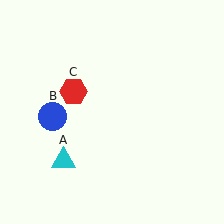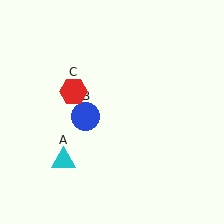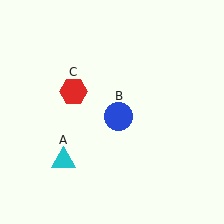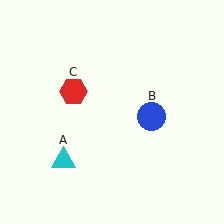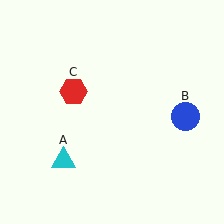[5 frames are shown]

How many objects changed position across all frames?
1 object changed position: blue circle (object B).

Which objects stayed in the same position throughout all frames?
Cyan triangle (object A) and red hexagon (object C) remained stationary.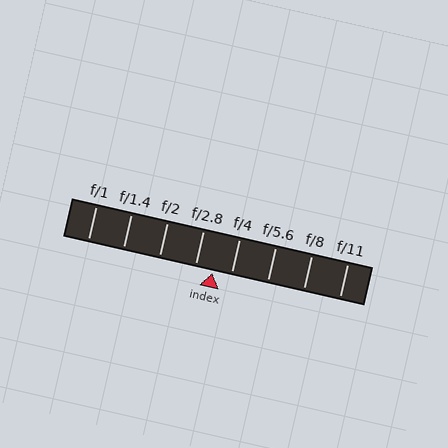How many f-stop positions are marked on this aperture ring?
There are 8 f-stop positions marked.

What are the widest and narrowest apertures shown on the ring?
The widest aperture shown is f/1 and the narrowest is f/11.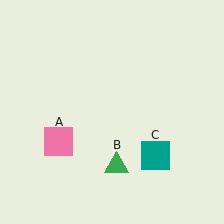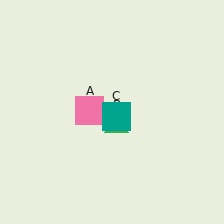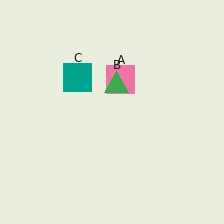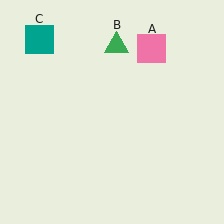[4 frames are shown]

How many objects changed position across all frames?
3 objects changed position: pink square (object A), green triangle (object B), teal square (object C).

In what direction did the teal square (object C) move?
The teal square (object C) moved up and to the left.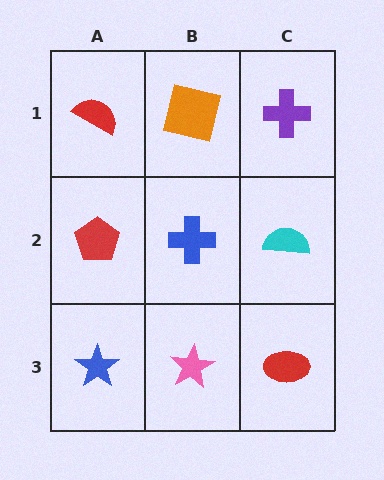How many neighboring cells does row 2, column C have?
3.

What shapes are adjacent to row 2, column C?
A purple cross (row 1, column C), a red ellipse (row 3, column C), a blue cross (row 2, column B).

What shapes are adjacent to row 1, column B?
A blue cross (row 2, column B), a red semicircle (row 1, column A), a purple cross (row 1, column C).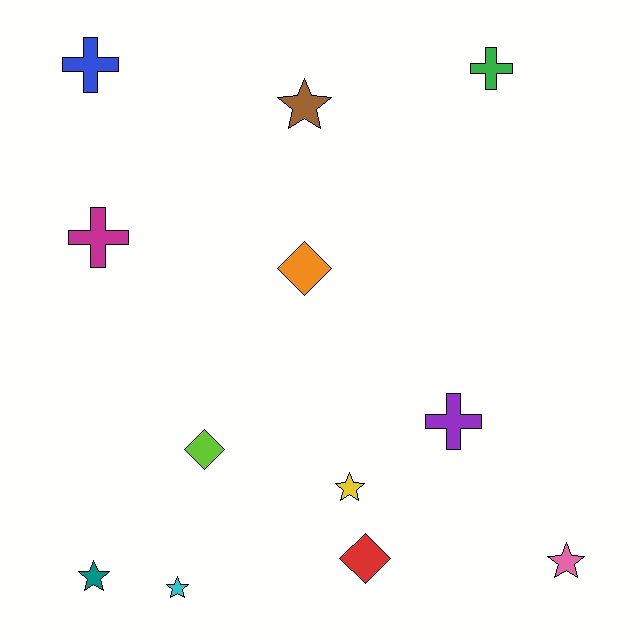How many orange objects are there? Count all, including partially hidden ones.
There is 1 orange object.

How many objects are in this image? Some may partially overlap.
There are 12 objects.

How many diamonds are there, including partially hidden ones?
There are 3 diamonds.